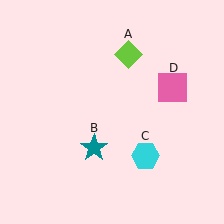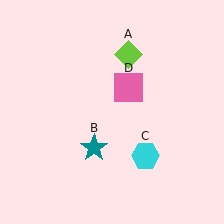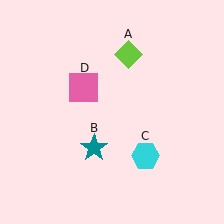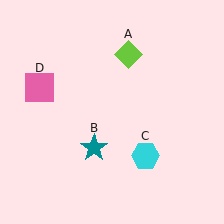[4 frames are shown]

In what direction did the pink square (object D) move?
The pink square (object D) moved left.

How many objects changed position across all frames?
1 object changed position: pink square (object D).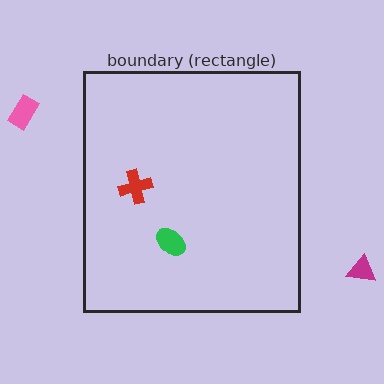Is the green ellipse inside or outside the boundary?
Inside.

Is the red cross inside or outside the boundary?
Inside.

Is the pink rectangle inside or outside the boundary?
Outside.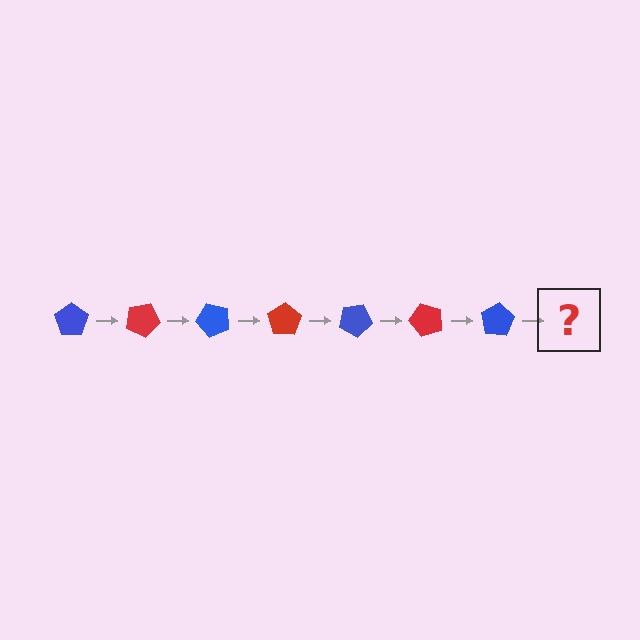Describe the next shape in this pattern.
It should be a red pentagon, rotated 175 degrees from the start.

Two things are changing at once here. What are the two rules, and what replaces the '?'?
The two rules are that it rotates 25 degrees each step and the color cycles through blue and red. The '?' should be a red pentagon, rotated 175 degrees from the start.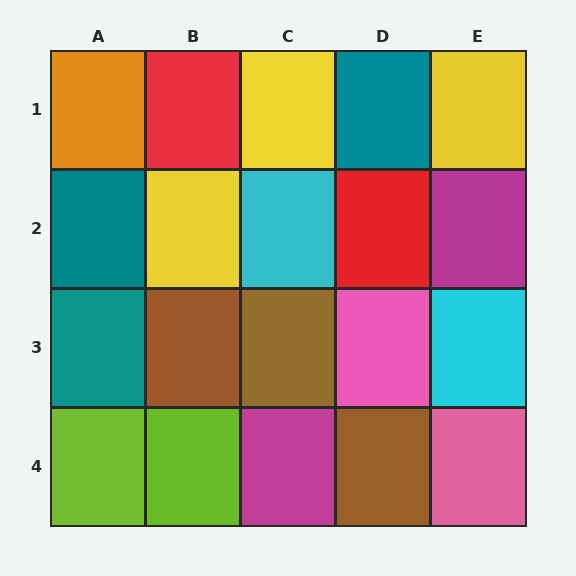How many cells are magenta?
2 cells are magenta.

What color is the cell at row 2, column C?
Cyan.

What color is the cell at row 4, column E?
Pink.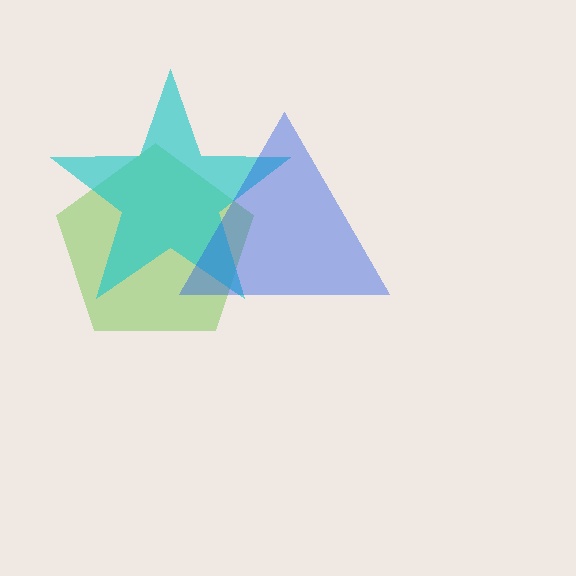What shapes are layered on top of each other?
The layered shapes are: a lime pentagon, a cyan star, a blue triangle.